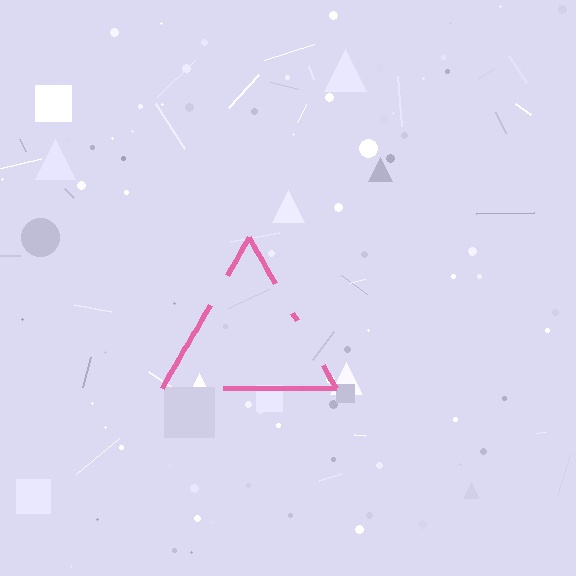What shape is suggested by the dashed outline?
The dashed outline suggests a triangle.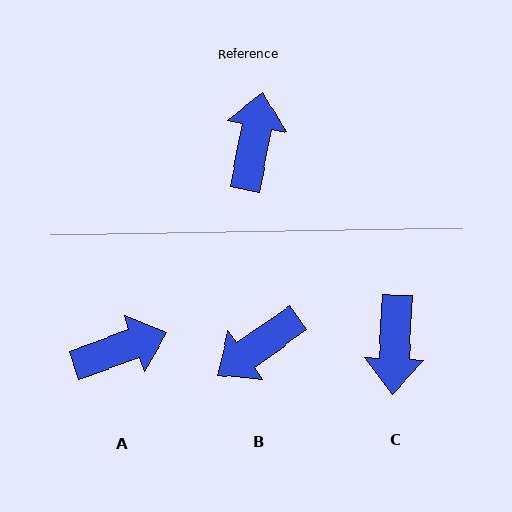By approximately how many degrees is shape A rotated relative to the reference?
Approximately 60 degrees clockwise.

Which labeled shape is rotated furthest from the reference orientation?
C, about 172 degrees away.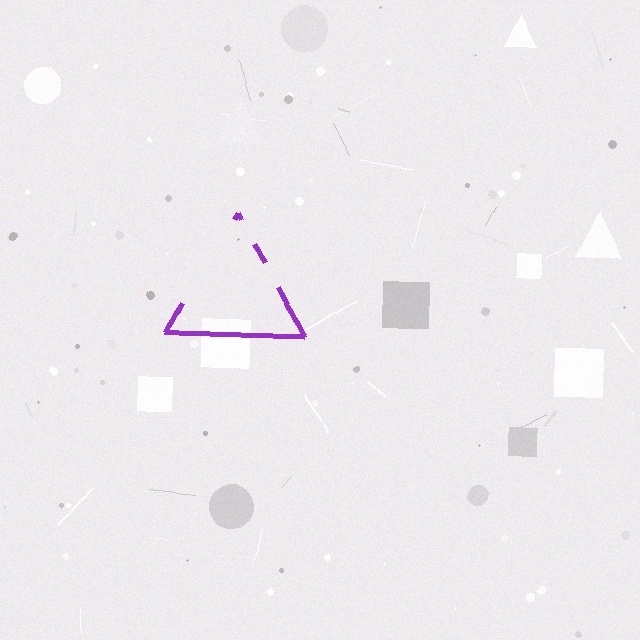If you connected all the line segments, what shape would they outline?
They would outline a triangle.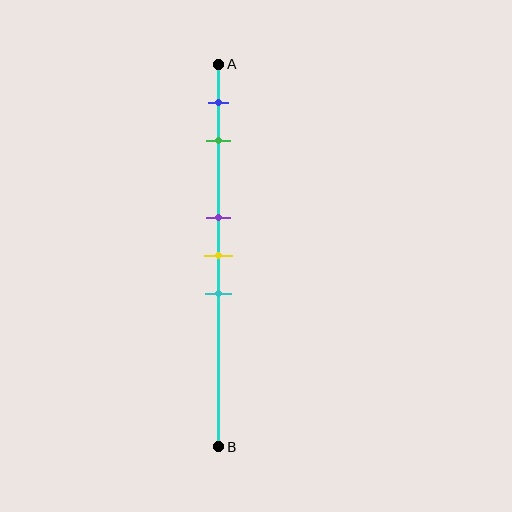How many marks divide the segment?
There are 5 marks dividing the segment.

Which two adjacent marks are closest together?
The purple and yellow marks are the closest adjacent pair.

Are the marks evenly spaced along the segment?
No, the marks are not evenly spaced.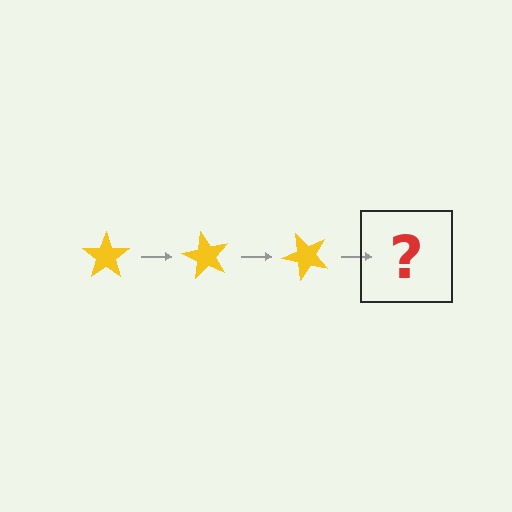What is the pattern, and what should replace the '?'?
The pattern is that the star rotates 60 degrees each step. The '?' should be a yellow star rotated 180 degrees.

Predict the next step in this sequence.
The next step is a yellow star rotated 180 degrees.